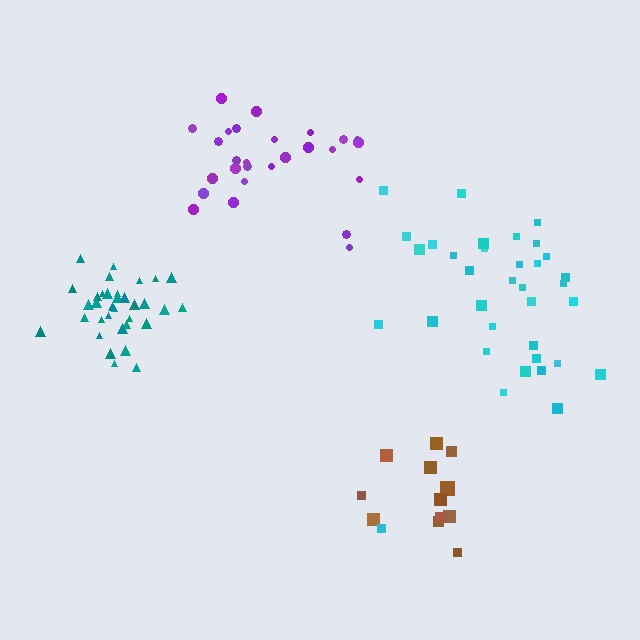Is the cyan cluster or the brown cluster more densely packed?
Cyan.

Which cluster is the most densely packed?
Teal.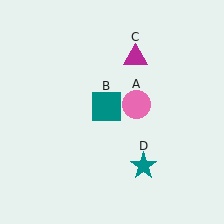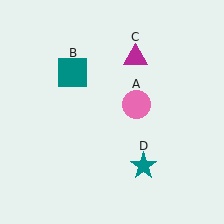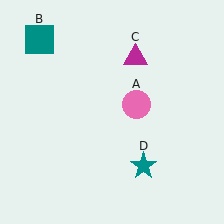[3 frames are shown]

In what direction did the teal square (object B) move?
The teal square (object B) moved up and to the left.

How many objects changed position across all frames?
1 object changed position: teal square (object B).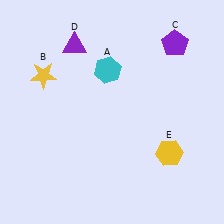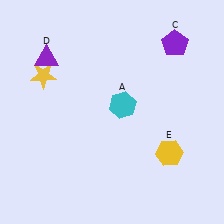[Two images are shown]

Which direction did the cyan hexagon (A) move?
The cyan hexagon (A) moved down.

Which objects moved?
The objects that moved are: the cyan hexagon (A), the purple triangle (D).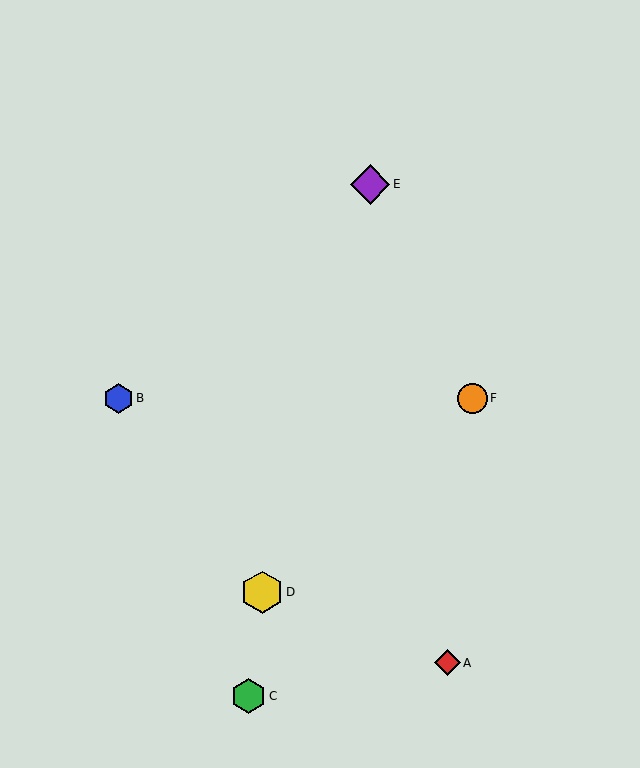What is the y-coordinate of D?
Object D is at y≈592.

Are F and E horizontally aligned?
No, F is at y≈398 and E is at y≈184.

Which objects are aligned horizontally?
Objects B, F are aligned horizontally.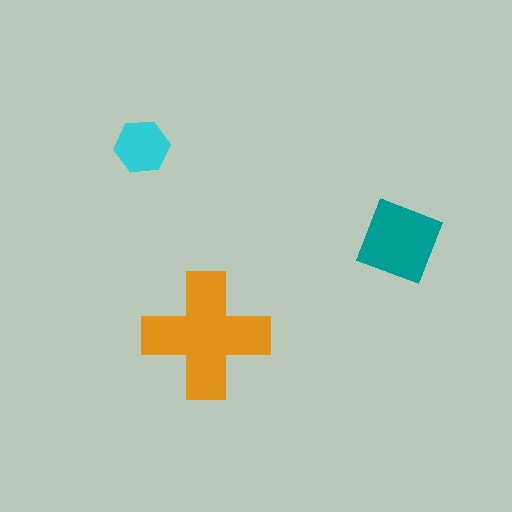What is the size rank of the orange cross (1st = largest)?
1st.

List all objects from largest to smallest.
The orange cross, the teal diamond, the cyan hexagon.